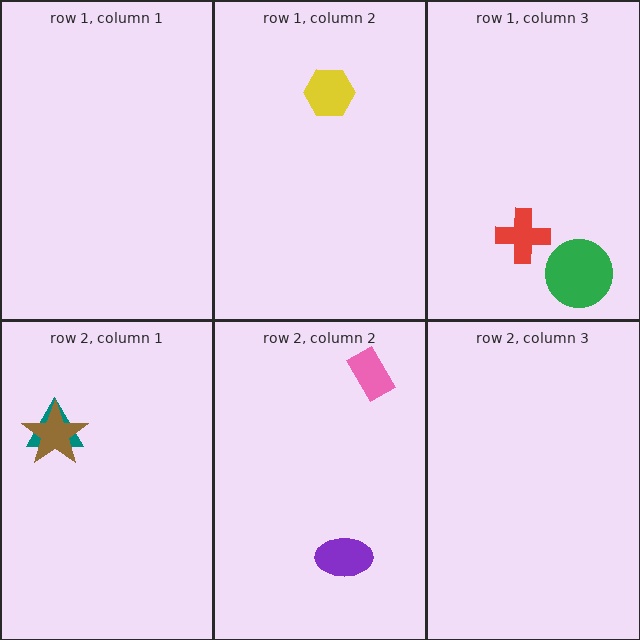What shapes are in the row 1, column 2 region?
The yellow hexagon.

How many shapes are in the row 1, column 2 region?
1.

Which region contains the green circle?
The row 1, column 3 region.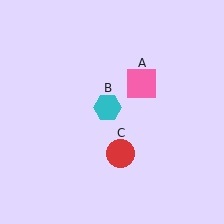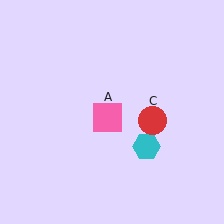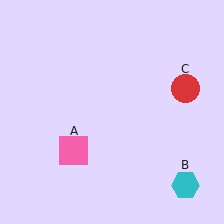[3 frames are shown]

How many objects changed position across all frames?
3 objects changed position: pink square (object A), cyan hexagon (object B), red circle (object C).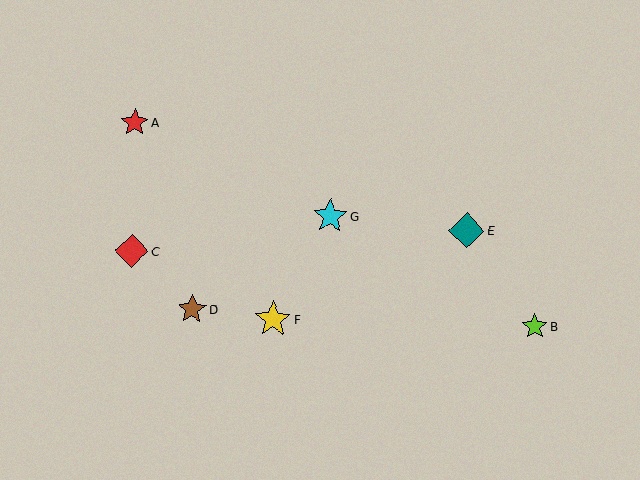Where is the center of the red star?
The center of the red star is at (135, 122).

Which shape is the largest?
The yellow star (labeled F) is the largest.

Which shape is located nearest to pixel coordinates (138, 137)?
The red star (labeled A) at (135, 122) is nearest to that location.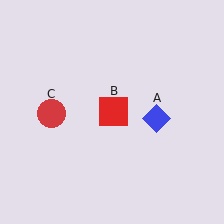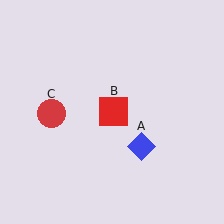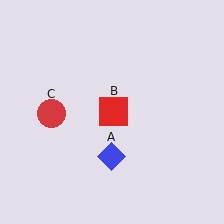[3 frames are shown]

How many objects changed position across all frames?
1 object changed position: blue diamond (object A).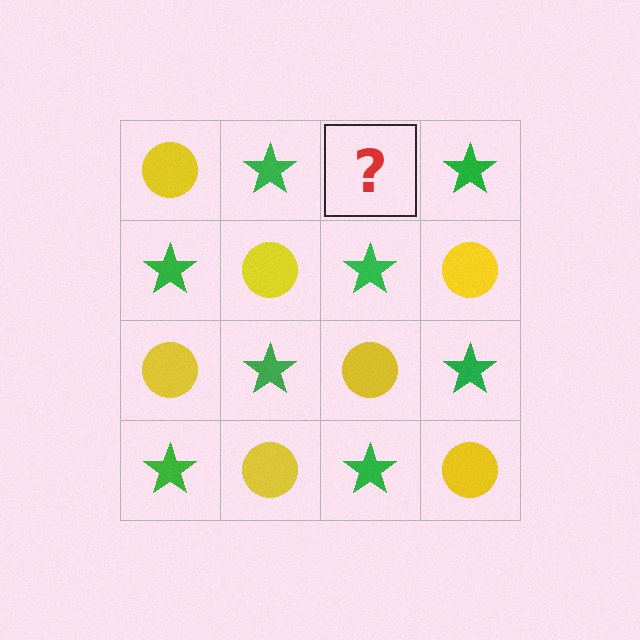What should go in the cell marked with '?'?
The missing cell should contain a yellow circle.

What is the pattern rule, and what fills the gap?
The rule is that it alternates yellow circle and green star in a checkerboard pattern. The gap should be filled with a yellow circle.